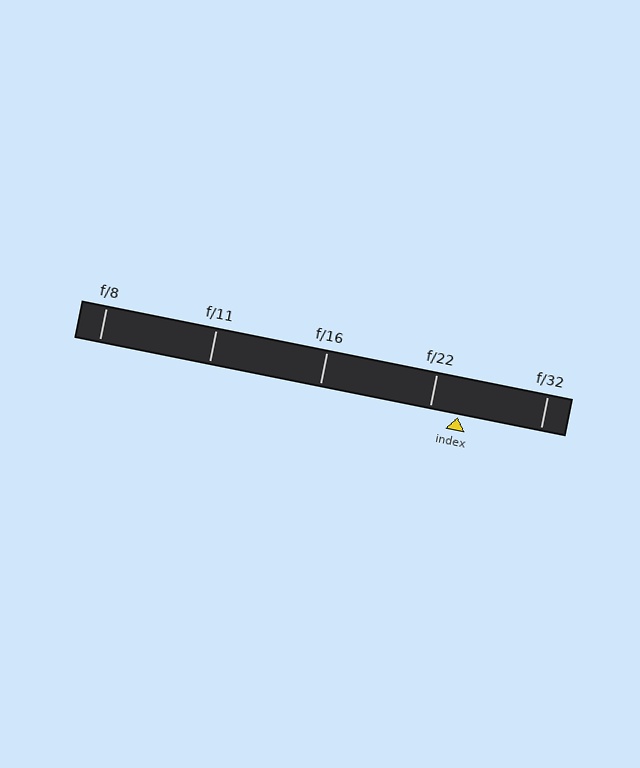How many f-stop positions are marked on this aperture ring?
There are 5 f-stop positions marked.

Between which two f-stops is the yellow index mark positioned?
The index mark is between f/22 and f/32.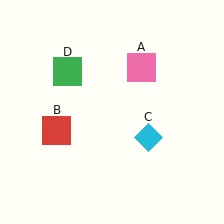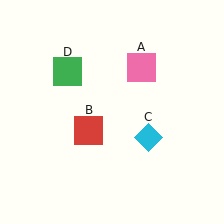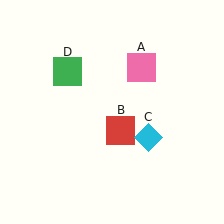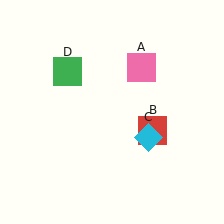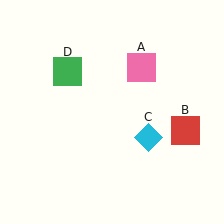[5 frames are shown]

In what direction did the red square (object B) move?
The red square (object B) moved right.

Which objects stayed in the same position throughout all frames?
Pink square (object A) and cyan diamond (object C) and green square (object D) remained stationary.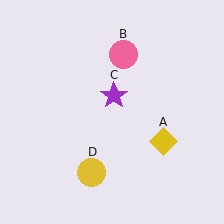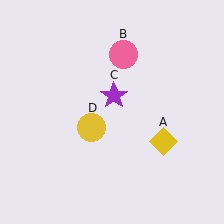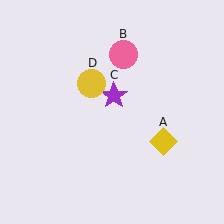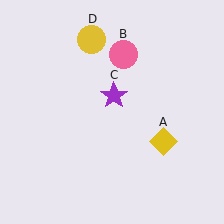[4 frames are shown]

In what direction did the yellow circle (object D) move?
The yellow circle (object D) moved up.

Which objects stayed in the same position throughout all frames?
Yellow diamond (object A) and pink circle (object B) and purple star (object C) remained stationary.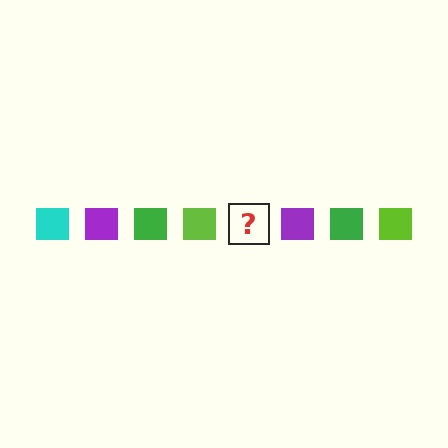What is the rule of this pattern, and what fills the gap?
The rule is that the pattern cycles through cyan, purple, green, lime squares. The gap should be filled with a cyan square.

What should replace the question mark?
The question mark should be replaced with a cyan square.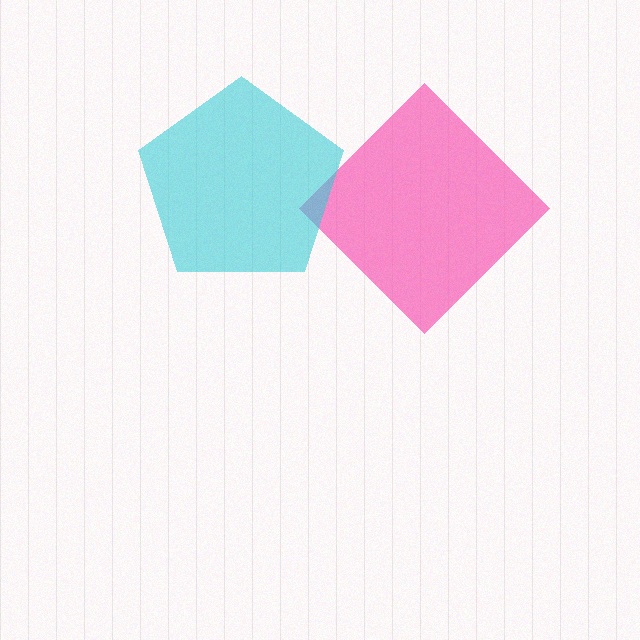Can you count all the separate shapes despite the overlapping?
Yes, there are 2 separate shapes.